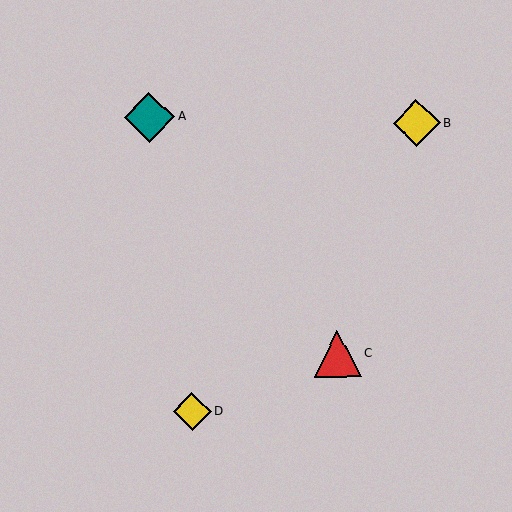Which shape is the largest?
The teal diamond (labeled A) is the largest.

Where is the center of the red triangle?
The center of the red triangle is at (337, 354).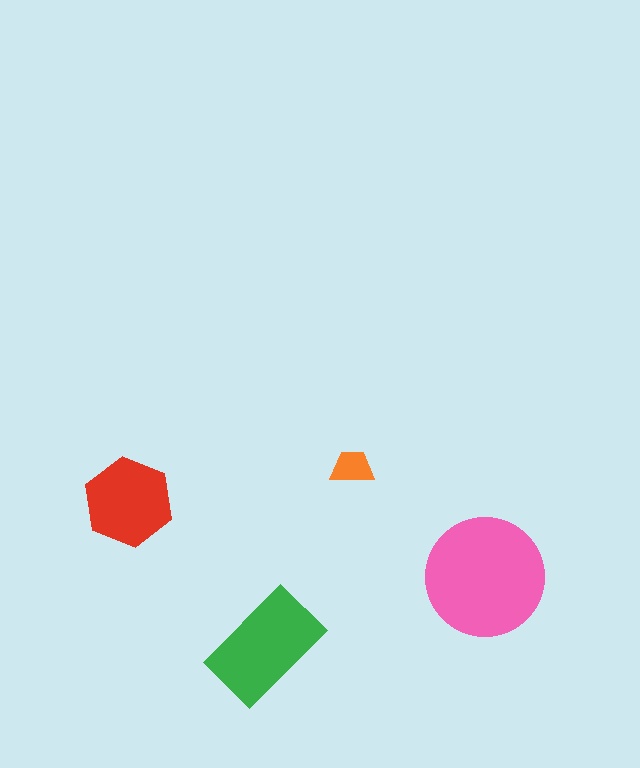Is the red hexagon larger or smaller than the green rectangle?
Smaller.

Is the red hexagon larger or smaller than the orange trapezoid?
Larger.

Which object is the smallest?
The orange trapezoid.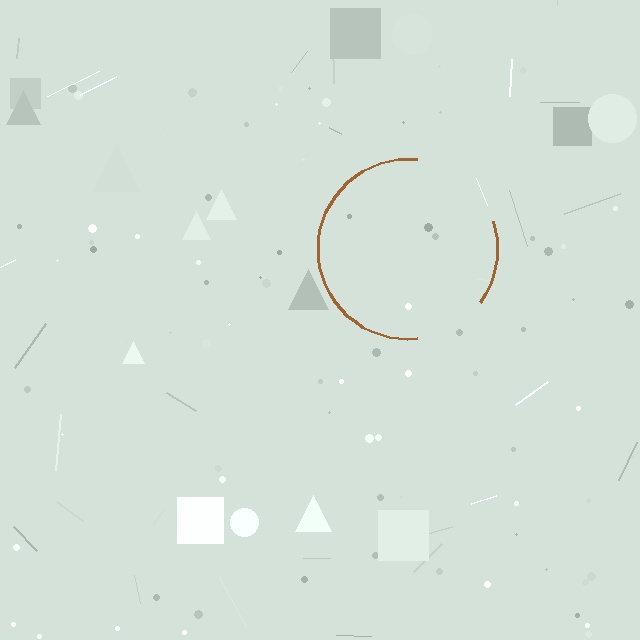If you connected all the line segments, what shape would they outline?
They would outline a circle.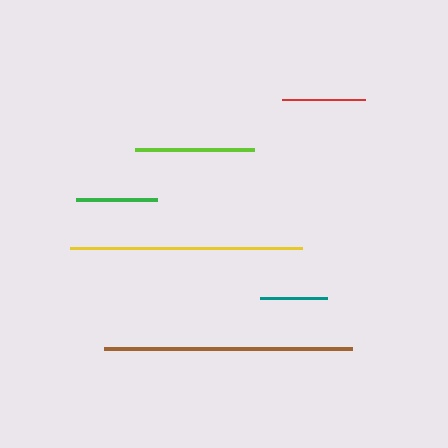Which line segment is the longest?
The brown line is the longest at approximately 249 pixels.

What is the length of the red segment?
The red segment is approximately 84 pixels long.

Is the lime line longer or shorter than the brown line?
The brown line is longer than the lime line.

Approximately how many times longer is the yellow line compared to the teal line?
The yellow line is approximately 3.4 times the length of the teal line.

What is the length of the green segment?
The green segment is approximately 81 pixels long.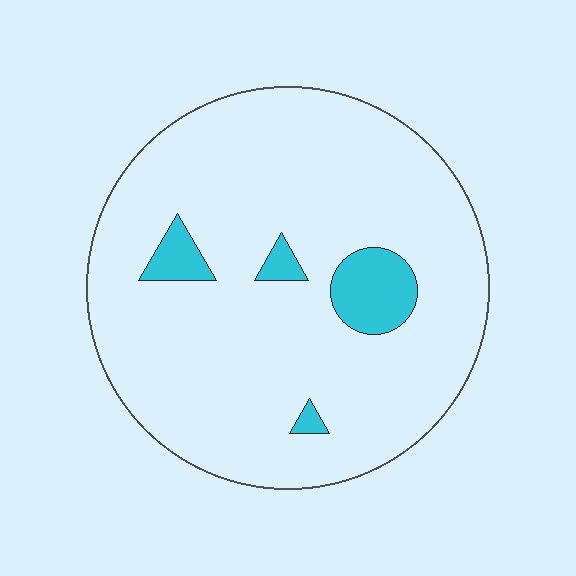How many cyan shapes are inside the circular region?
4.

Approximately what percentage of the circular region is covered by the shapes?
Approximately 10%.